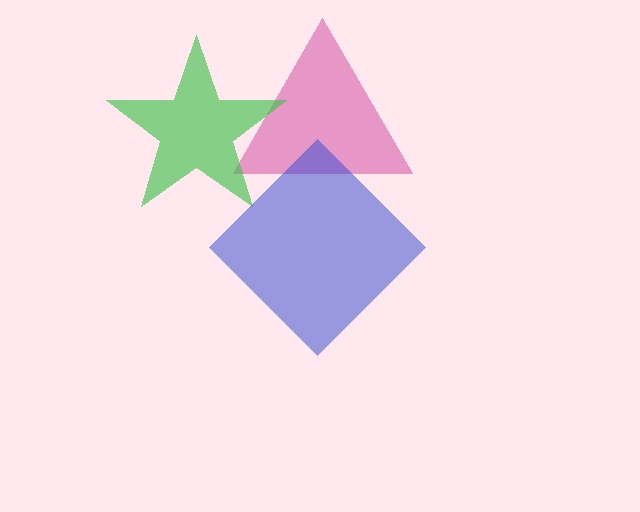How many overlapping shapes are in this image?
There are 3 overlapping shapes in the image.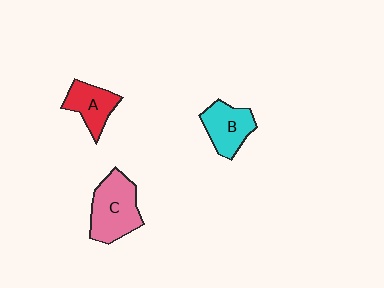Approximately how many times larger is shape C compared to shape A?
Approximately 1.5 times.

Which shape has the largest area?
Shape C (pink).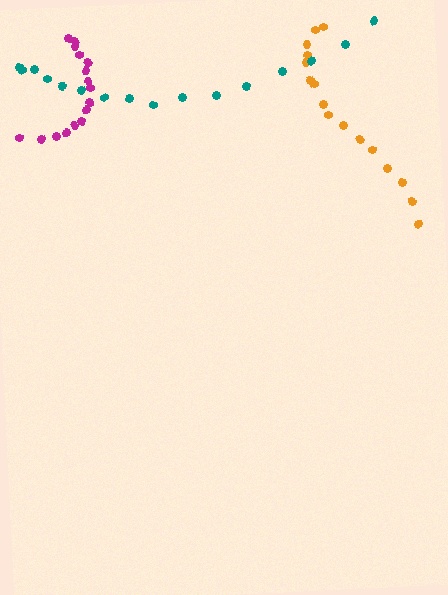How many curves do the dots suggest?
There are 3 distinct paths.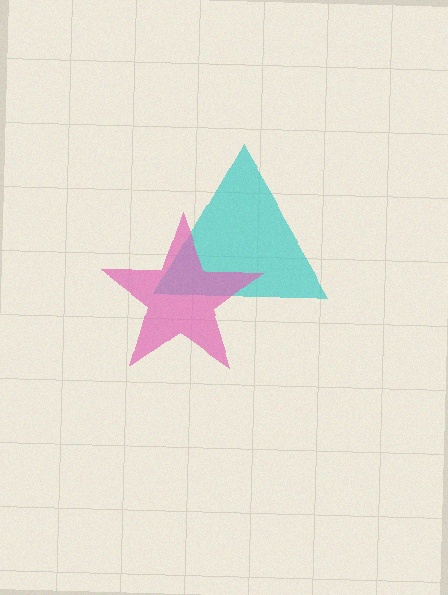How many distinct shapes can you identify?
There are 2 distinct shapes: a cyan triangle, a pink star.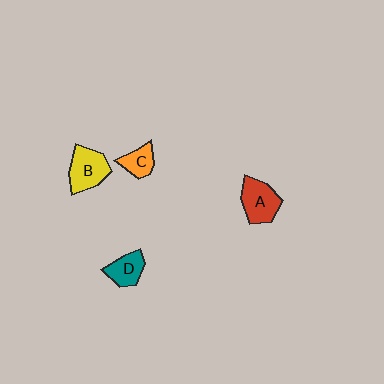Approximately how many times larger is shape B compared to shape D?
Approximately 1.4 times.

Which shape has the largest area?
Shape B (yellow).